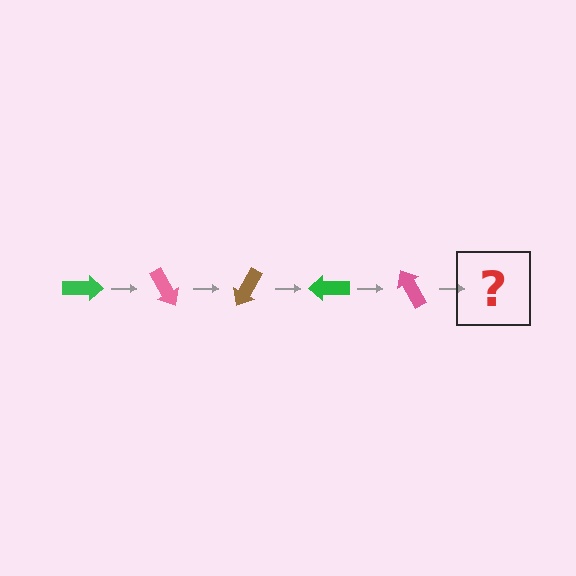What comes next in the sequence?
The next element should be a brown arrow, rotated 300 degrees from the start.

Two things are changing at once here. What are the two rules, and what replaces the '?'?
The two rules are that it rotates 60 degrees each step and the color cycles through green, pink, and brown. The '?' should be a brown arrow, rotated 300 degrees from the start.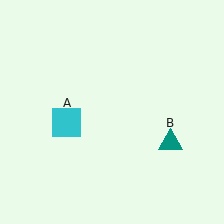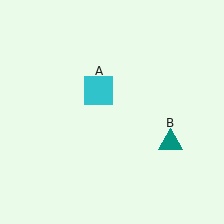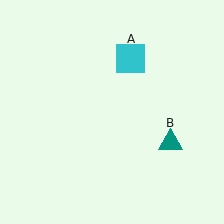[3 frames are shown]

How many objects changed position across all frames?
1 object changed position: cyan square (object A).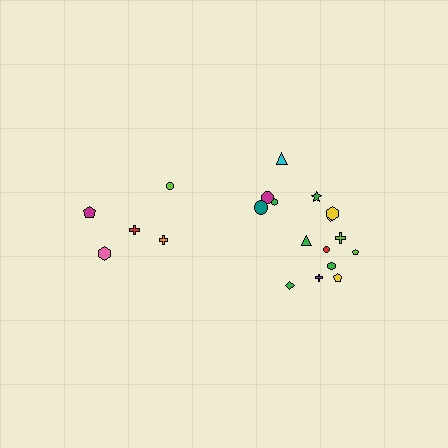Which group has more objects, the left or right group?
The right group.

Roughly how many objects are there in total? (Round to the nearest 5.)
Roughly 20 objects in total.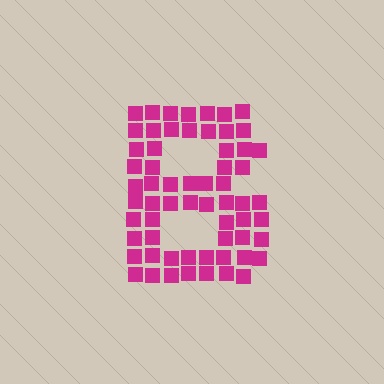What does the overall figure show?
The overall figure shows the letter B.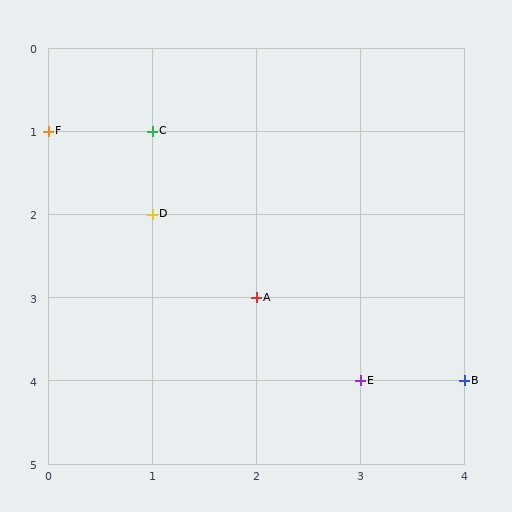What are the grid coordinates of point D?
Point D is at grid coordinates (1, 2).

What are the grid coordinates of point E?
Point E is at grid coordinates (3, 4).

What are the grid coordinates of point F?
Point F is at grid coordinates (0, 1).